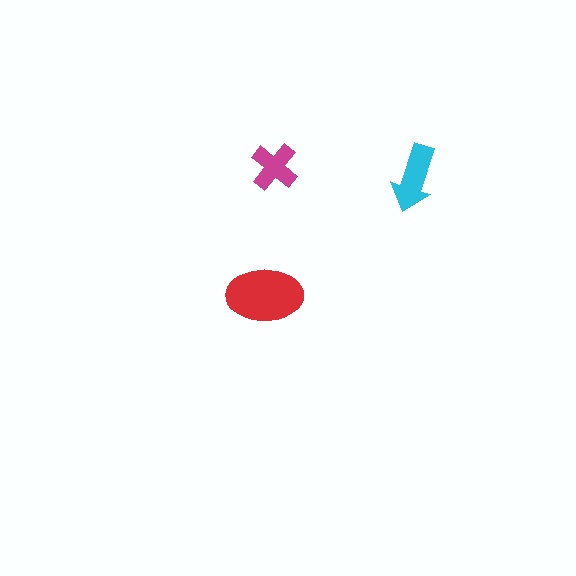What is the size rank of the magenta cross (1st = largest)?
3rd.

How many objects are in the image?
There are 3 objects in the image.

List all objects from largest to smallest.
The red ellipse, the cyan arrow, the magenta cross.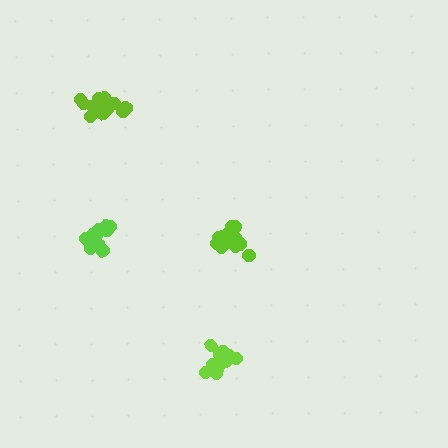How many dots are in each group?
Group 1: 17 dots, Group 2: 17 dots, Group 3: 17 dots, Group 4: 16 dots (67 total).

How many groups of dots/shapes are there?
There are 4 groups.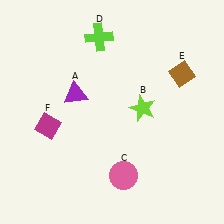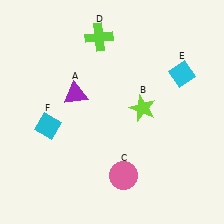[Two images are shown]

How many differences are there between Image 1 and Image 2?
There are 2 differences between the two images.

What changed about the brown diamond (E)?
In Image 1, E is brown. In Image 2, it changed to cyan.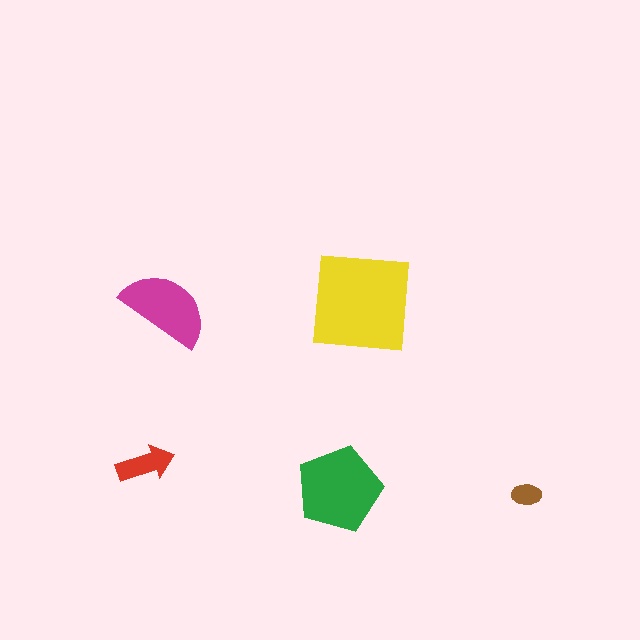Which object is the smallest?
The brown ellipse.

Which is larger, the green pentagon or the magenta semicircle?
The green pentagon.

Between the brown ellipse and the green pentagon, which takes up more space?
The green pentagon.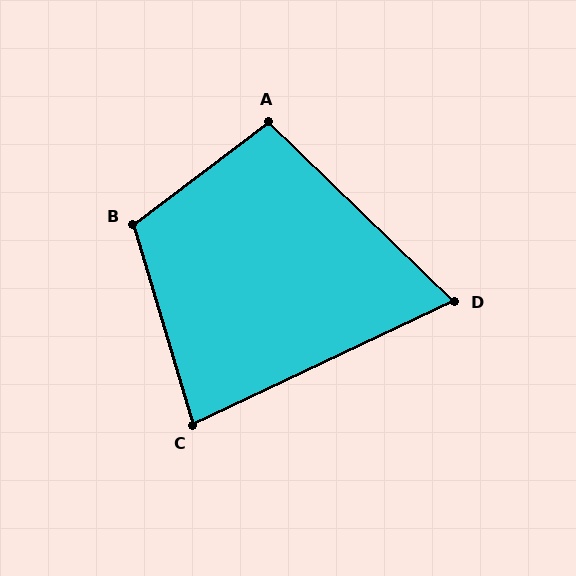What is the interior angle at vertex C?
Approximately 81 degrees (acute).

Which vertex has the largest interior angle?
B, at approximately 111 degrees.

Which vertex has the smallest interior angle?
D, at approximately 69 degrees.